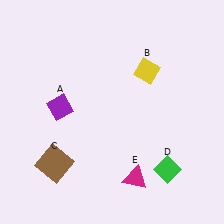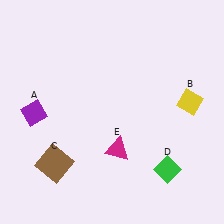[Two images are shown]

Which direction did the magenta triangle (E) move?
The magenta triangle (E) moved up.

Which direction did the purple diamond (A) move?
The purple diamond (A) moved left.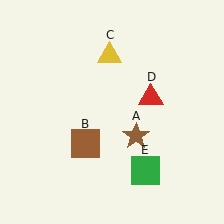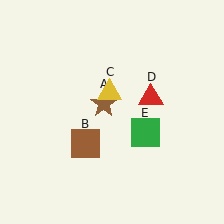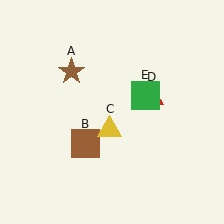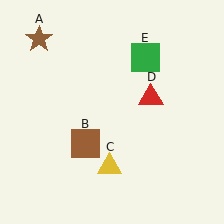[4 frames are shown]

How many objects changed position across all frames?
3 objects changed position: brown star (object A), yellow triangle (object C), green square (object E).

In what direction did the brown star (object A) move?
The brown star (object A) moved up and to the left.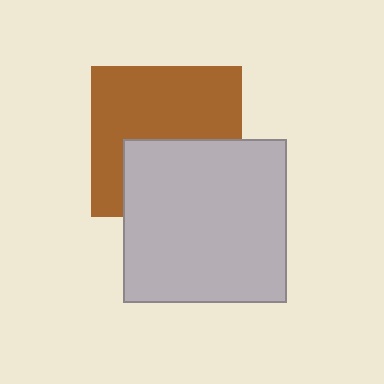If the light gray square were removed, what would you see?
You would see the complete brown square.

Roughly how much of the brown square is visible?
About half of it is visible (roughly 60%).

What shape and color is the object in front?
The object in front is a light gray square.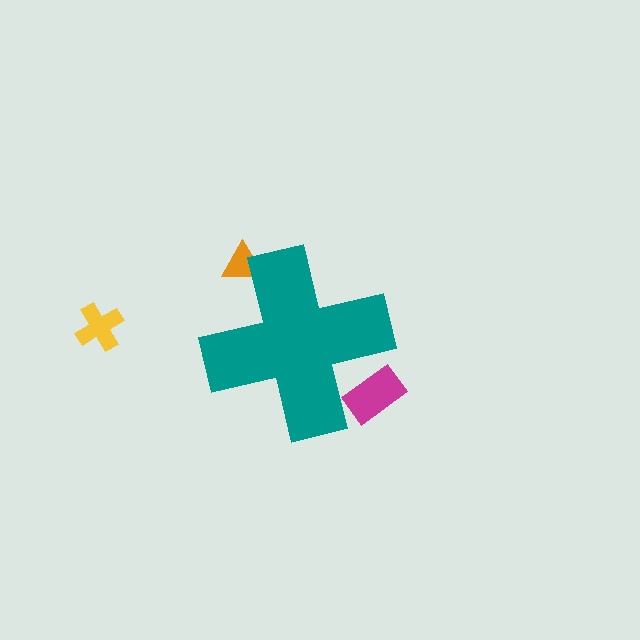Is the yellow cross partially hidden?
No, the yellow cross is fully visible.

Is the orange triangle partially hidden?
Yes, the orange triangle is partially hidden behind the teal cross.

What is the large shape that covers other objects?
A teal cross.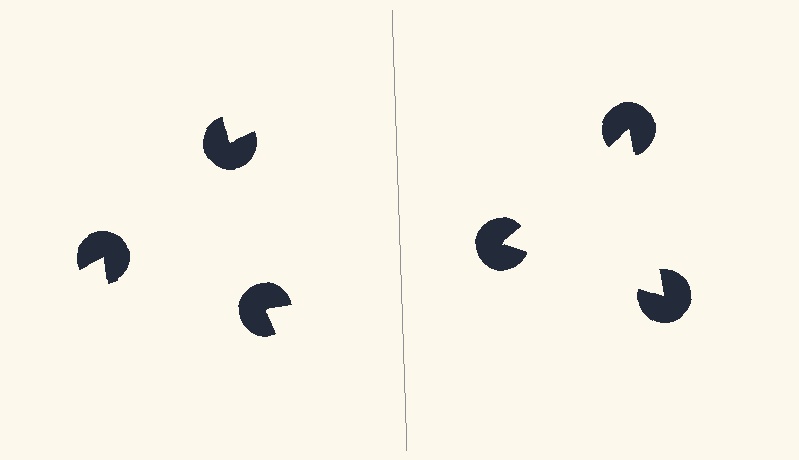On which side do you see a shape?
An illusory triangle appears on the right side. On the left side the wedge cuts are rotated, so no coherent shape forms.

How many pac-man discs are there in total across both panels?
6 — 3 on each side.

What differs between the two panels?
The pac-man discs are positioned identically on both sides; only the wedge orientations differ. On the right they align to a triangle; on the left they are misaligned.